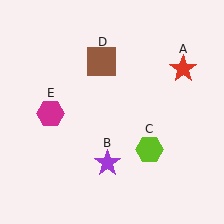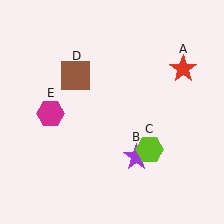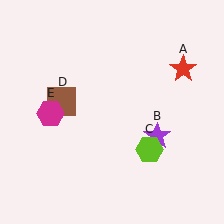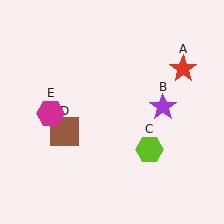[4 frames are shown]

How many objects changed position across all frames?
2 objects changed position: purple star (object B), brown square (object D).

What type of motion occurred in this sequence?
The purple star (object B), brown square (object D) rotated counterclockwise around the center of the scene.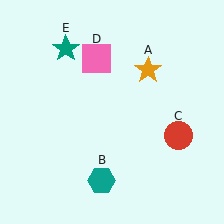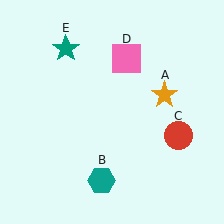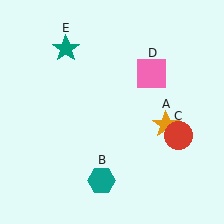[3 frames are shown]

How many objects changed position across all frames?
2 objects changed position: orange star (object A), pink square (object D).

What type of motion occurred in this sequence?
The orange star (object A), pink square (object D) rotated clockwise around the center of the scene.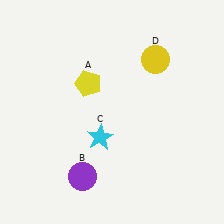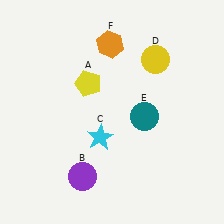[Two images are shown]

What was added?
A teal circle (E), an orange hexagon (F) were added in Image 2.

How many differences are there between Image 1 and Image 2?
There are 2 differences between the two images.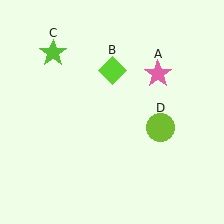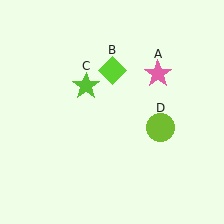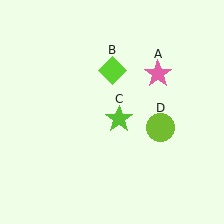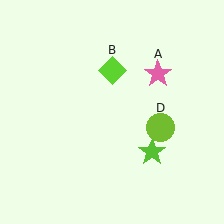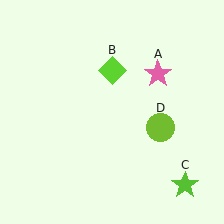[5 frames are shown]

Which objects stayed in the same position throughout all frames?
Pink star (object A) and lime diamond (object B) and lime circle (object D) remained stationary.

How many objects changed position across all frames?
1 object changed position: lime star (object C).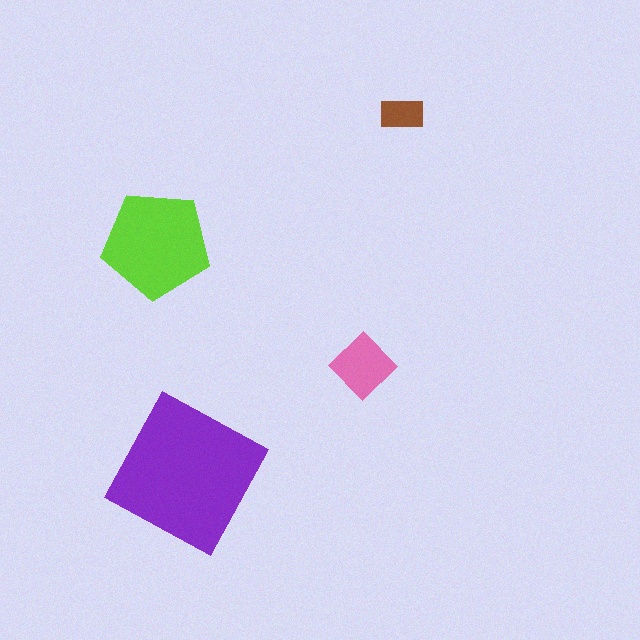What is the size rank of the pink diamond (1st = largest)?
3rd.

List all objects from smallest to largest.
The brown rectangle, the pink diamond, the lime pentagon, the purple square.